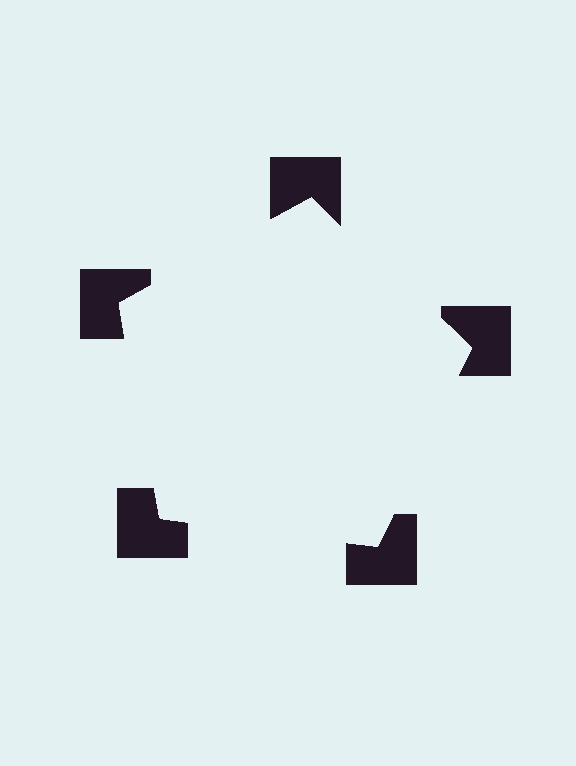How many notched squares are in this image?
There are 5 — one at each vertex of the illusory pentagon.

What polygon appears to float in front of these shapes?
An illusory pentagon — its edges are inferred from the aligned wedge cuts in the notched squares, not physically drawn.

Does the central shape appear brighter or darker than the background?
It typically appears slightly brighter than the background, even though no actual brightness change is drawn.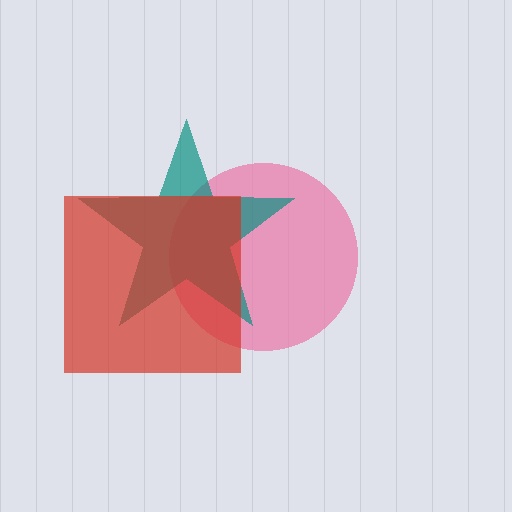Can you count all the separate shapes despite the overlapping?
Yes, there are 3 separate shapes.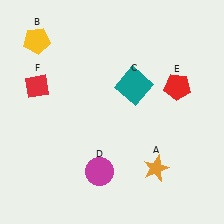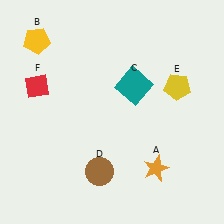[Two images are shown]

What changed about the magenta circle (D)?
In Image 1, D is magenta. In Image 2, it changed to brown.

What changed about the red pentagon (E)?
In Image 1, E is red. In Image 2, it changed to yellow.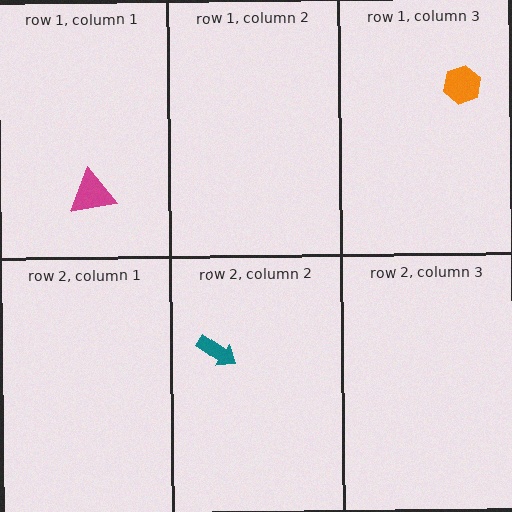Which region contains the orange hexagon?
The row 1, column 3 region.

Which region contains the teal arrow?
The row 2, column 2 region.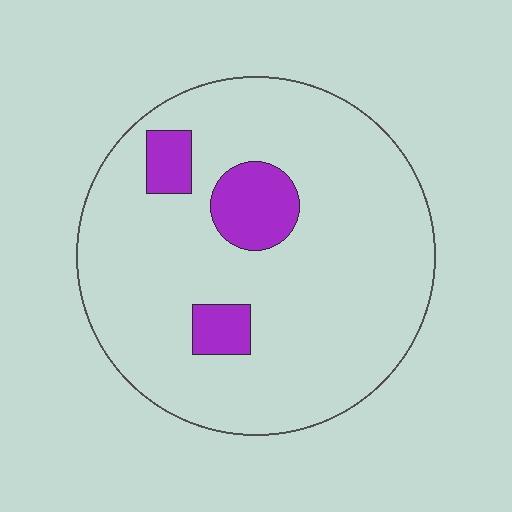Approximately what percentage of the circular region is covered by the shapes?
Approximately 10%.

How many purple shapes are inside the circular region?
3.